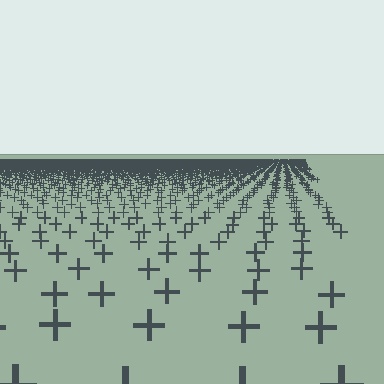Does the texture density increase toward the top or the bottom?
Density increases toward the top.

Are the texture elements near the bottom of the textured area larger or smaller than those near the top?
Larger. Near the bottom, elements are closer to the viewer and appear at a bigger on-screen size.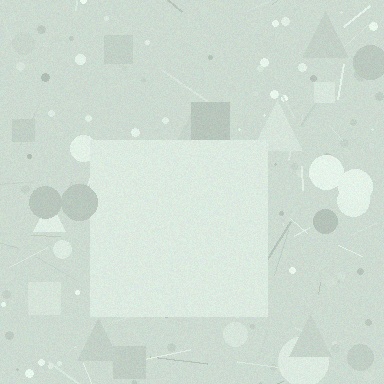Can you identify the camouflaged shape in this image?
The camouflaged shape is a square.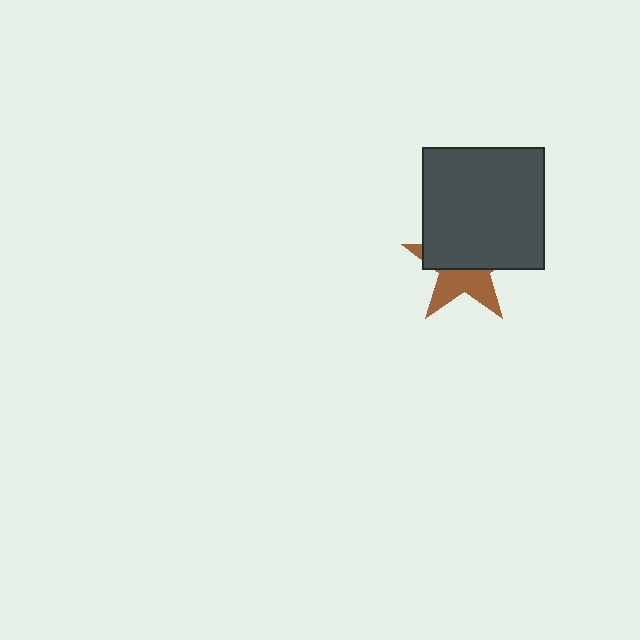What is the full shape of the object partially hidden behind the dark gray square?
The partially hidden object is a brown star.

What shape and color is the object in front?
The object in front is a dark gray square.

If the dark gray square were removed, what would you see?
You would see the complete brown star.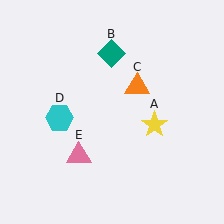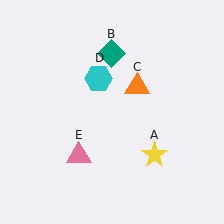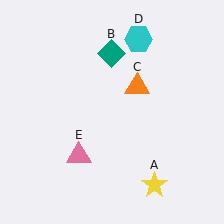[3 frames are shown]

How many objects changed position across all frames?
2 objects changed position: yellow star (object A), cyan hexagon (object D).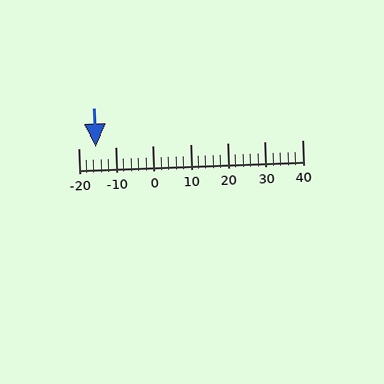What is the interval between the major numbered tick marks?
The major tick marks are spaced 10 units apart.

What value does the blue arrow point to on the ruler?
The blue arrow points to approximately -15.